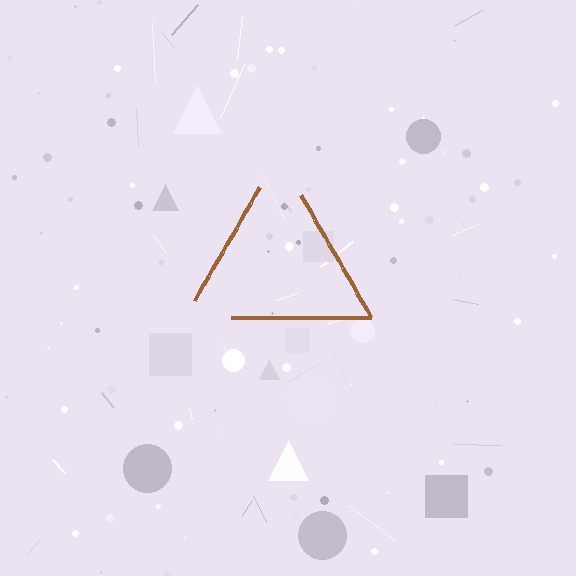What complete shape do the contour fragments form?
The contour fragments form a triangle.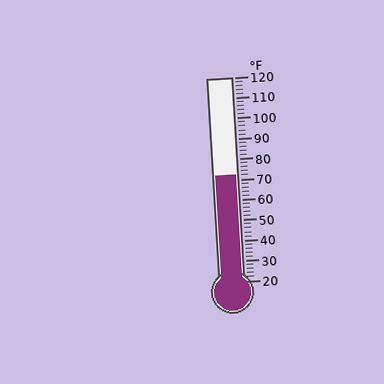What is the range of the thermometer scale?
The thermometer scale ranges from 20°F to 120°F.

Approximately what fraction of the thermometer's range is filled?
The thermometer is filled to approximately 50% of its range.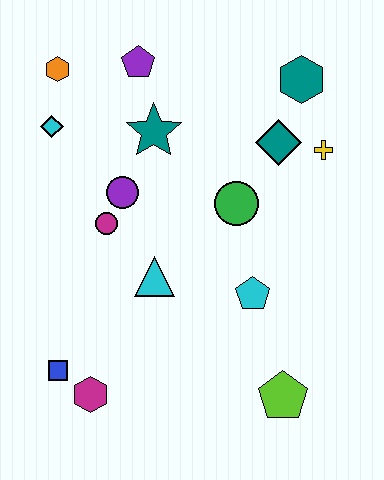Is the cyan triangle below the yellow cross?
Yes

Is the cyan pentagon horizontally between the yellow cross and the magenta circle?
Yes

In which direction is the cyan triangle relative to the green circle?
The cyan triangle is to the left of the green circle.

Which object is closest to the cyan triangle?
The magenta circle is closest to the cyan triangle.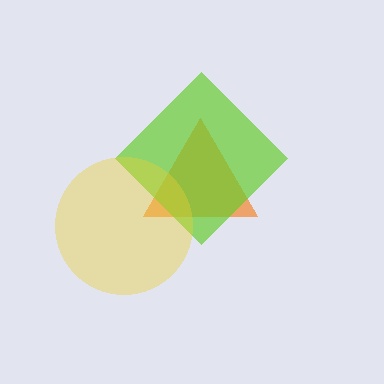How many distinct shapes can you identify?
There are 3 distinct shapes: an orange triangle, a lime diamond, a yellow circle.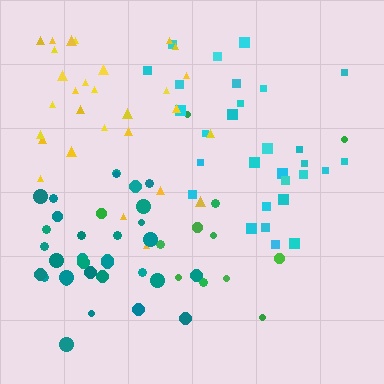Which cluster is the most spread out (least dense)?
Green.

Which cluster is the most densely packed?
Teal.